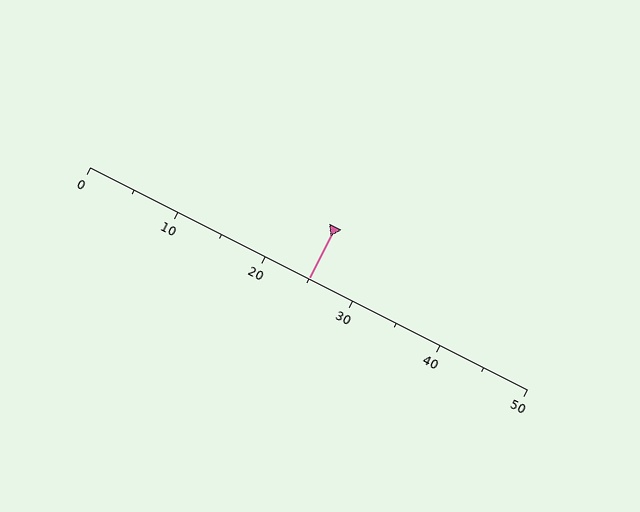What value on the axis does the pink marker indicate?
The marker indicates approximately 25.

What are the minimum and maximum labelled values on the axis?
The axis runs from 0 to 50.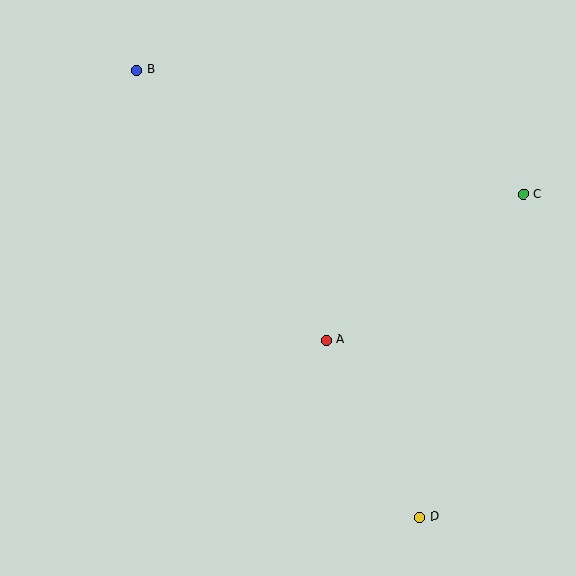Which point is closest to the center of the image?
Point A at (326, 340) is closest to the center.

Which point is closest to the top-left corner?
Point B is closest to the top-left corner.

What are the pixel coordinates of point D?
Point D is at (420, 517).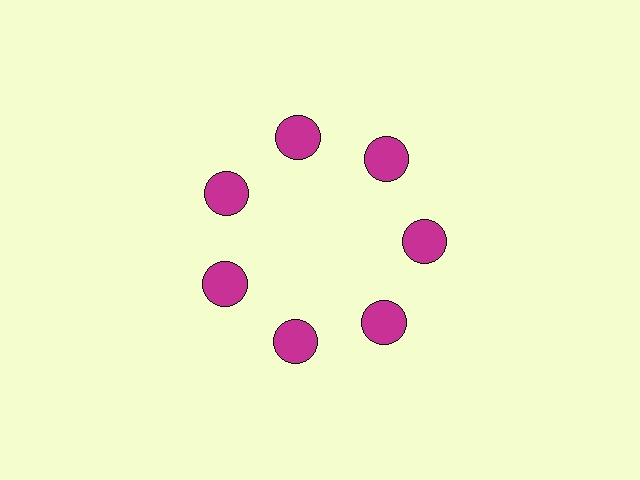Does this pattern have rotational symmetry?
Yes, this pattern has 7-fold rotational symmetry. It looks the same after rotating 51 degrees around the center.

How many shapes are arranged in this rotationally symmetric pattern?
There are 7 shapes, arranged in 7 groups of 1.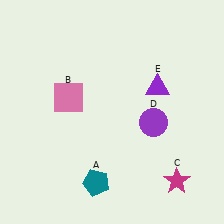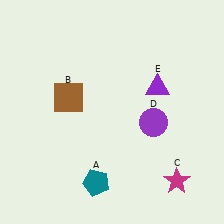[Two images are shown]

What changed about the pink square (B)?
In Image 1, B is pink. In Image 2, it changed to brown.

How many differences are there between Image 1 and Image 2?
There is 1 difference between the two images.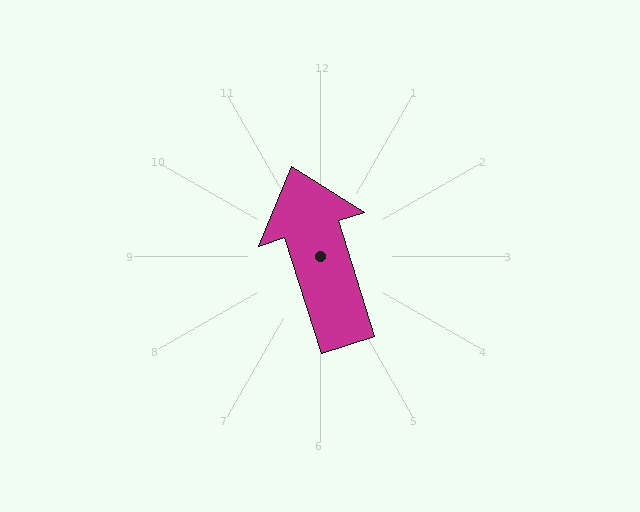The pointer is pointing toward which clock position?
Roughly 11 o'clock.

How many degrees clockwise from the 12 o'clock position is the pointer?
Approximately 342 degrees.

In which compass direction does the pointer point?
North.